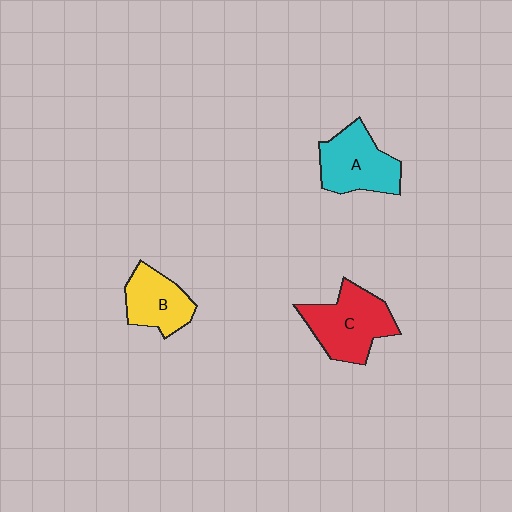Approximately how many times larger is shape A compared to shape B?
Approximately 1.2 times.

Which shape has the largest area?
Shape C (red).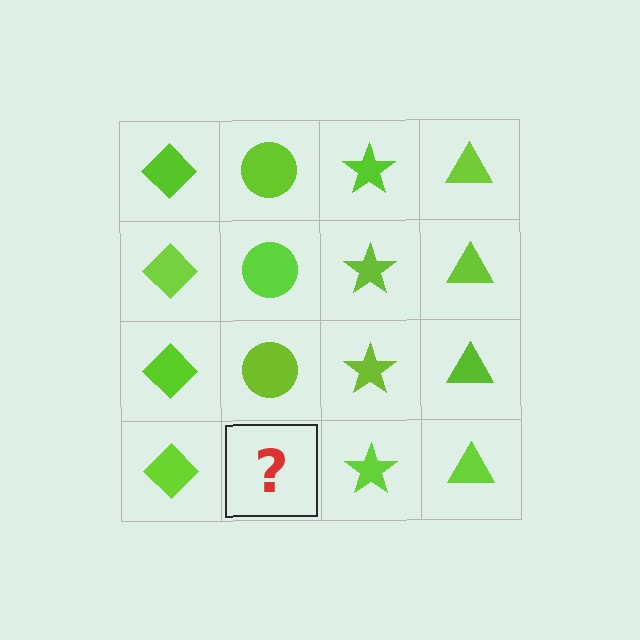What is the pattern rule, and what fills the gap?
The rule is that each column has a consistent shape. The gap should be filled with a lime circle.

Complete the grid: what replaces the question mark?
The question mark should be replaced with a lime circle.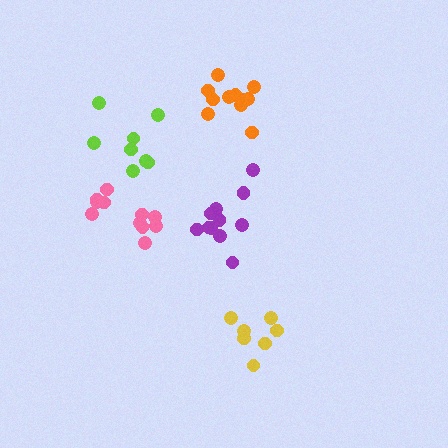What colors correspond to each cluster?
The clusters are colored: yellow, purple, lime, pink, orange.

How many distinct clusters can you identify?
There are 5 distinct clusters.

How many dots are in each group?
Group 1: 7 dots, Group 2: 11 dots, Group 3: 8 dots, Group 4: 11 dots, Group 5: 11 dots (48 total).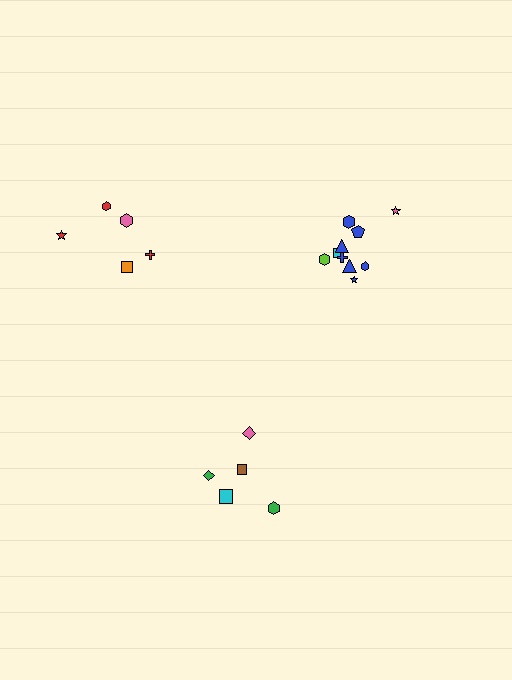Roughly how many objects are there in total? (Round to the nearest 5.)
Roughly 20 objects in total.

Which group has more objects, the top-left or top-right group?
The top-right group.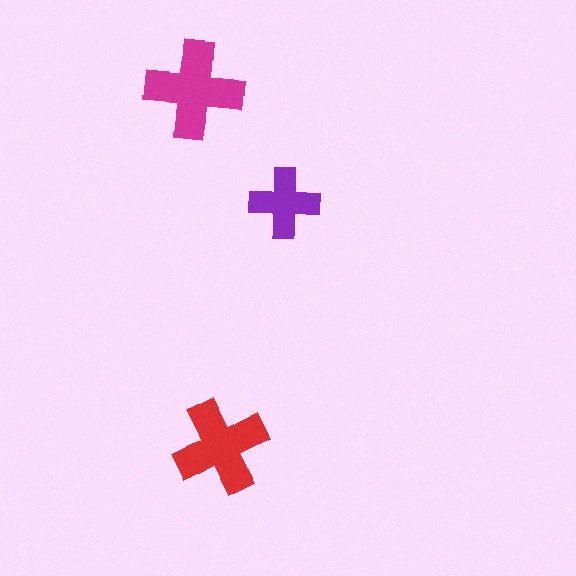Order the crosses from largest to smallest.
the magenta one, the red one, the purple one.